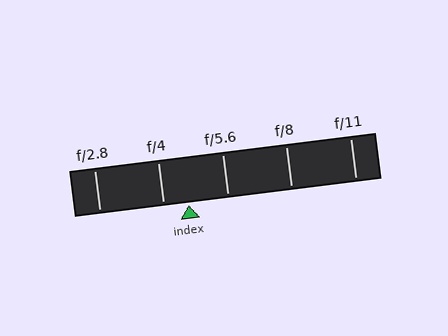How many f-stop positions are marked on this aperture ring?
There are 5 f-stop positions marked.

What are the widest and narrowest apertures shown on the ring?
The widest aperture shown is f/2.8 and the narrowest is f/11.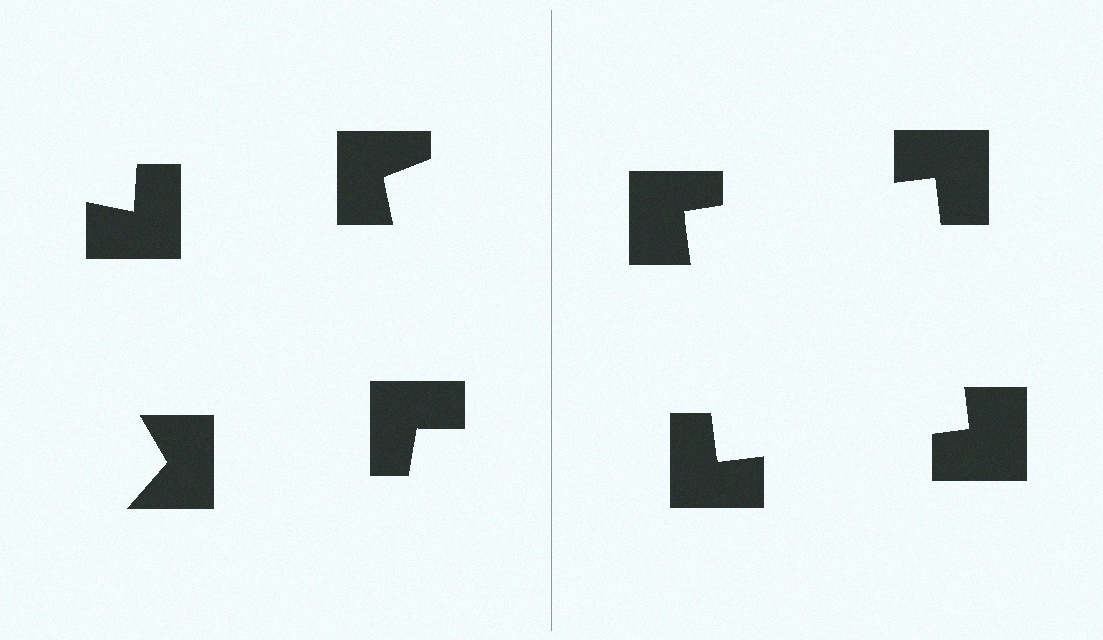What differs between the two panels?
The notched squares are positioned identically on both sides; only the wedge orientations differ. On the right they align to a square; on the left they are misaligned.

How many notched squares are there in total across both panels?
8 — 4 on each side.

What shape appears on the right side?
An illusory square.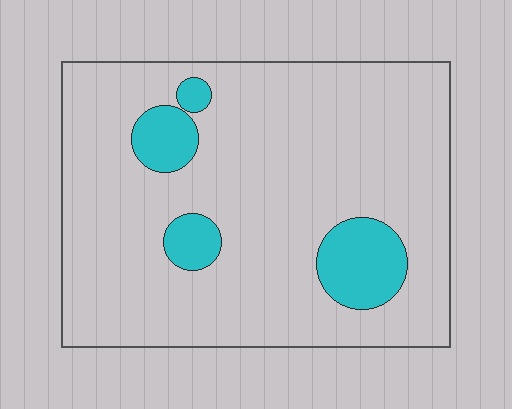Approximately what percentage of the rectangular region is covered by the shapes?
Approximately 15%.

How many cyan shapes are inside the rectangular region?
4.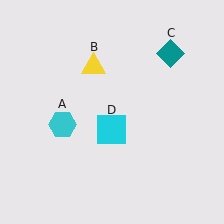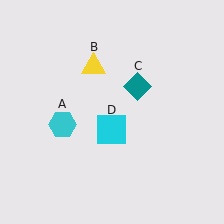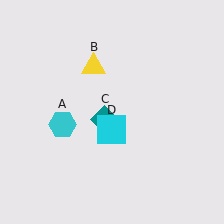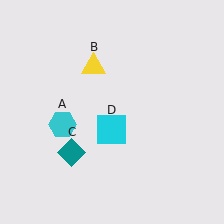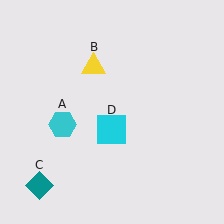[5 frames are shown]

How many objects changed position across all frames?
1 object changed position: teal diamond (object C).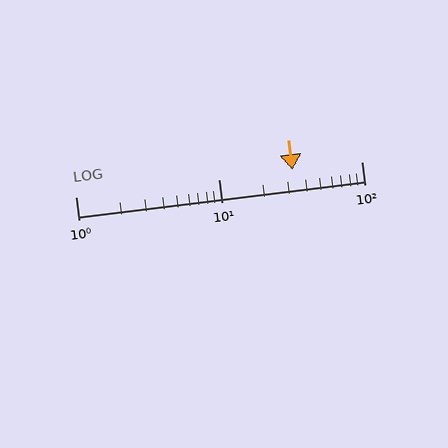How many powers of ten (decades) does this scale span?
The scale spans 2 decades, from 1 to 100.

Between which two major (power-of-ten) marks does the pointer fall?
The pointer is between 10 and 100.